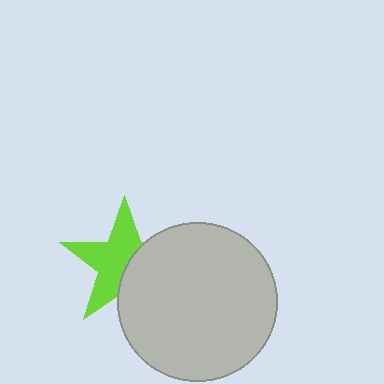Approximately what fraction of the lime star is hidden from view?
Roughly 41% of the lime star is hidden behind the light gray circle.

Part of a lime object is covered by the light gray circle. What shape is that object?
It is a star.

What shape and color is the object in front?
The object in front is a light gray circle.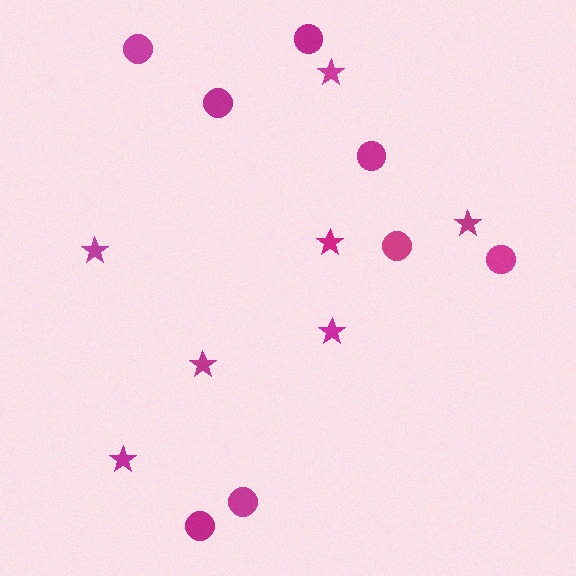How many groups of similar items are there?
There are 2 groups: one group of stars (7) and one group of circles (8).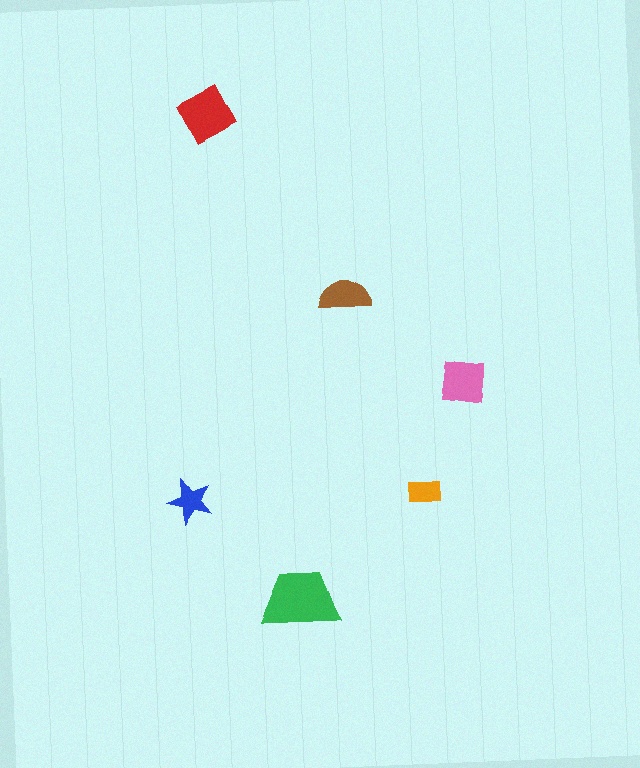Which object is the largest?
The green trapezoid.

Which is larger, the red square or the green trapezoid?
The green trapezoid.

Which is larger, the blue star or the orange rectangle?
The blue star.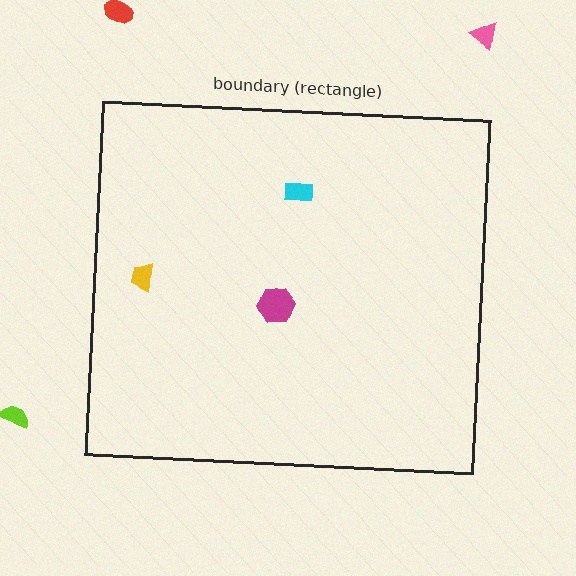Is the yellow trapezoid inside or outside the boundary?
Inside.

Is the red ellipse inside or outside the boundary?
Outside.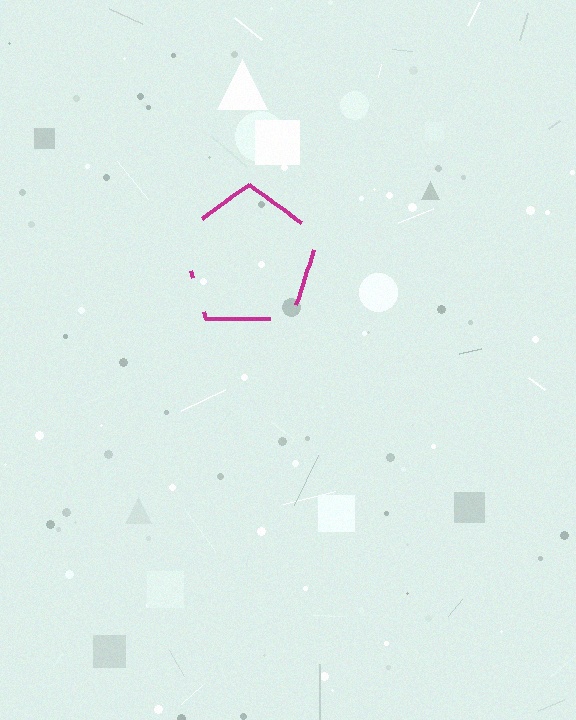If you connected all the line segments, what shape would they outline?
They would outline a pentagon.